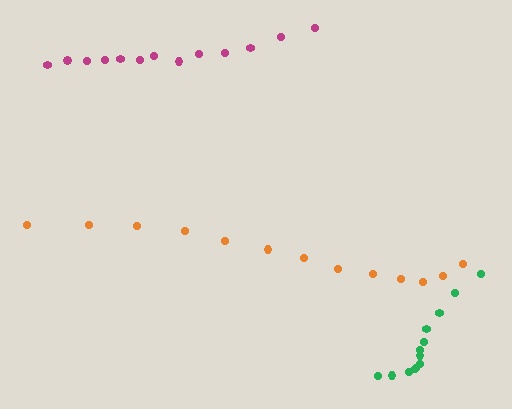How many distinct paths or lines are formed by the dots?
There are 3 distinct paths.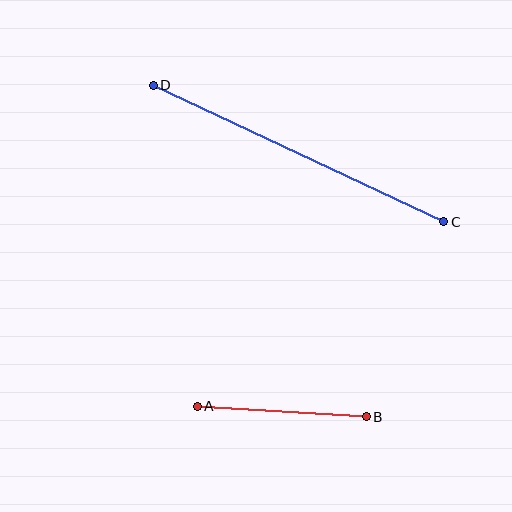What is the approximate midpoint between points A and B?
The midpoint is at approximately (282, 411) pixels.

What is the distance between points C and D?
The distance is approximately 321 pixels.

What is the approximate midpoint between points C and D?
The midpoint is at approximately (299, 154) pixels.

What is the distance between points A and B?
The distance is approximately 169 pixels.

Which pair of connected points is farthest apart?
Points C and D are farthest apart.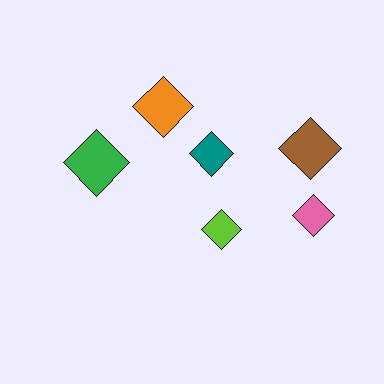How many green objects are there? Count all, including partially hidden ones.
There is 1 green object.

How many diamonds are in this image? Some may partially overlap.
There are 6 diamonds.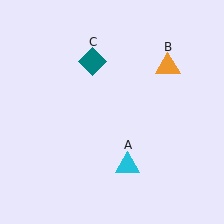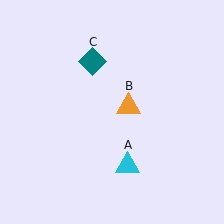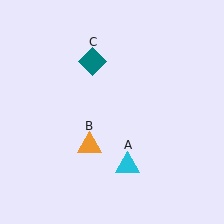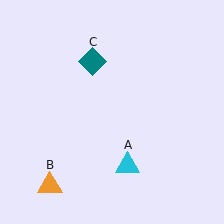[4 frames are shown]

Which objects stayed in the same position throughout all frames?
Cyan triangle (object A) and teal diamond (object C) remained stationary.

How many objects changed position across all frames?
1 object changed position: orange triangle (object B).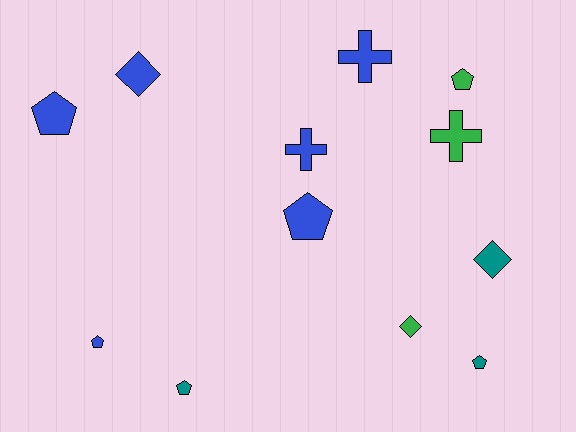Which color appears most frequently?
Blue, with 6 objects.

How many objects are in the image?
There are 12 objects.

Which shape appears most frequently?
Pentagon, with 6 objects.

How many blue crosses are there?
There are 2 blue crosses.